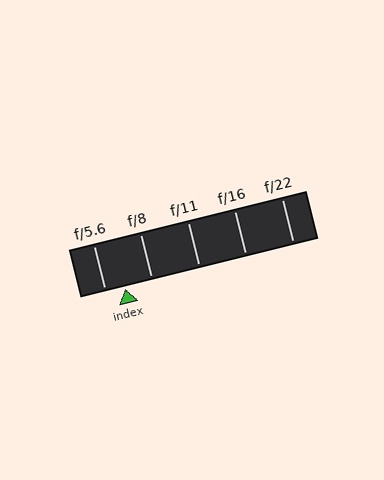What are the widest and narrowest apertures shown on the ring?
The widest aperture shown is f/5.6 and the narrowest is f/22.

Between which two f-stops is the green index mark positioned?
The index mark is between f/5.6 and f/8.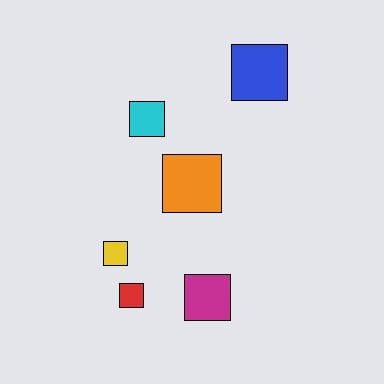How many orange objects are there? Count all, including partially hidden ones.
There is 1 orange object.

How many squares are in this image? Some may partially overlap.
There are 6 squares.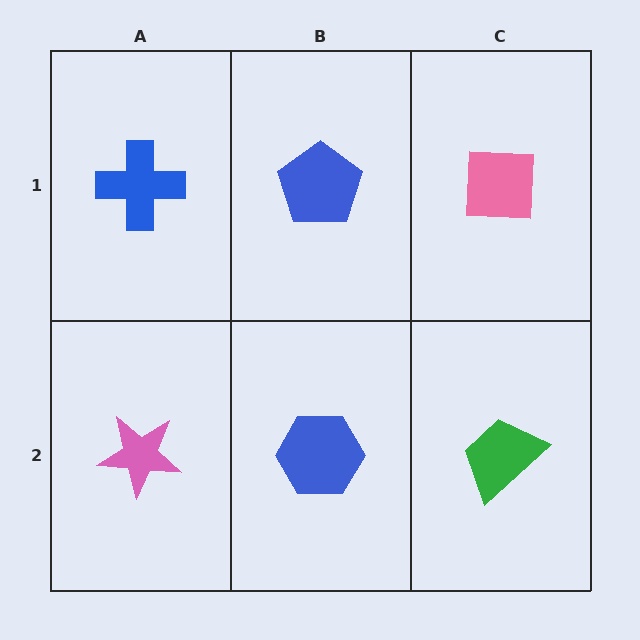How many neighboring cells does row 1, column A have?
2.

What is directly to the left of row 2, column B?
A pink star.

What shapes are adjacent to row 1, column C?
A green trapezoid (row 2, column C), a blue pentagon (row 1, column B).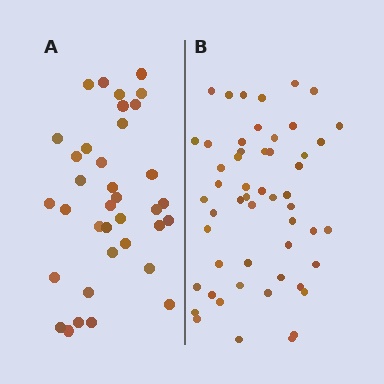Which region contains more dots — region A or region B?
Region B (the right region) has more dots.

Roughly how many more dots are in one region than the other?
Region B has approximately 15 more dots than region A.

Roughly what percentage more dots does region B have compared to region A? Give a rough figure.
About 45% more.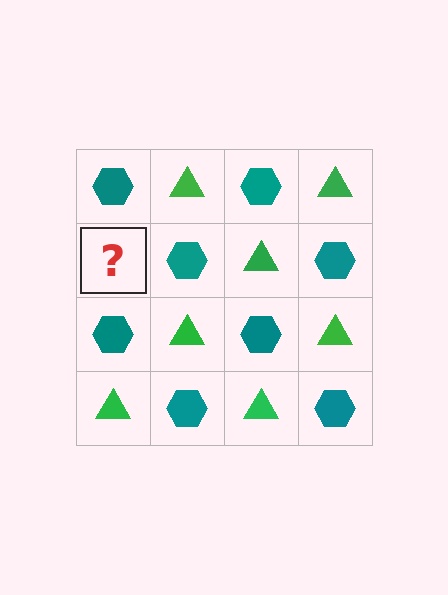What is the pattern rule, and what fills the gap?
The rule is that it alternates teal hexagon and green triangle in a checkerboard pattern. The gap should be filled with a green triangle.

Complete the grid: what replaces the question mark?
The question mark should be replaced with a green triangle.